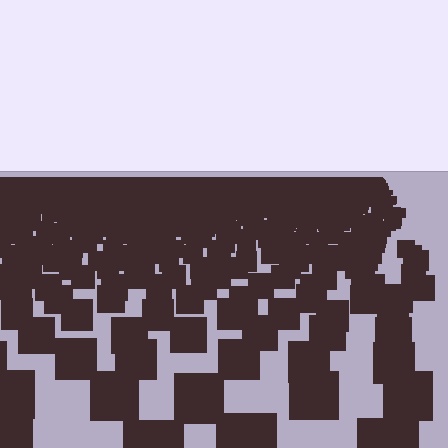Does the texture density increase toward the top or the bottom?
Density increases toward the top.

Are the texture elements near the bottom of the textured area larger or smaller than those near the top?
Larger. Near the bottom, elements are closer to the viewer and appear at a bigger on-screen size.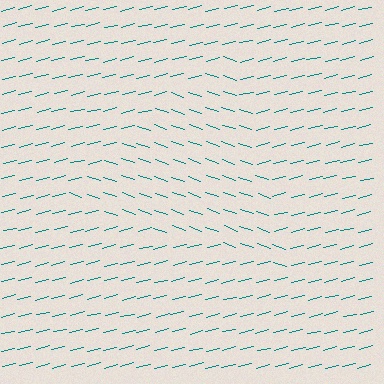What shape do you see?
I see a triangle.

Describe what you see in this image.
The image is filled with small teal line segments. A triangle region in the image has lines oriented differently from the surrounding lines, creating a visible texture boundary.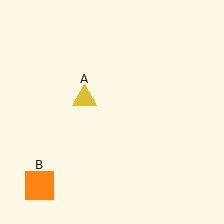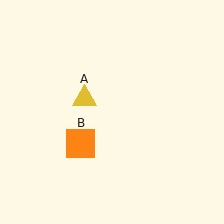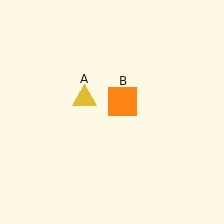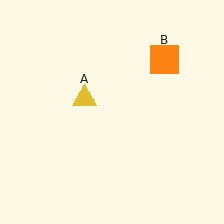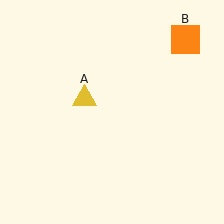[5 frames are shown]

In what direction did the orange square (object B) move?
The orange square (object B) moved up and to the right.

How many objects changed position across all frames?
1 object changed position: orange square (object B).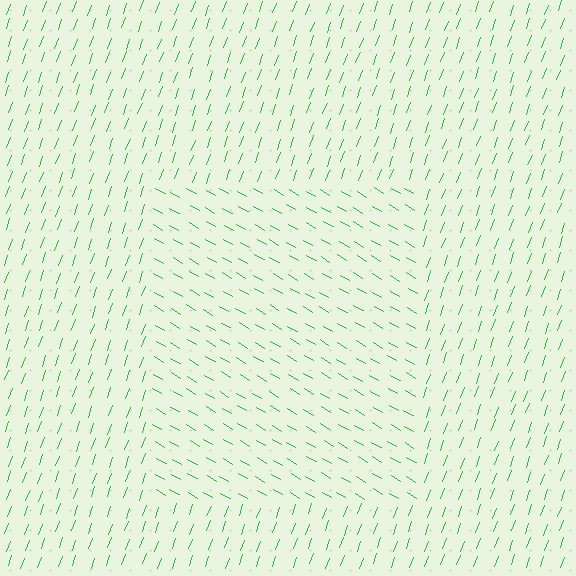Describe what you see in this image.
The image is filled with small green line segments. A rectangle region in the image has lines oriented differently from the surrounding lines, creating a visible texture boundary.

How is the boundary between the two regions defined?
The boundary is defined purely by a change in line orientation (approximately 79 degrees difference). All lines are the same color and thickness.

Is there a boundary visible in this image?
Yes, there is a texture boundary formed by a change in line orientation.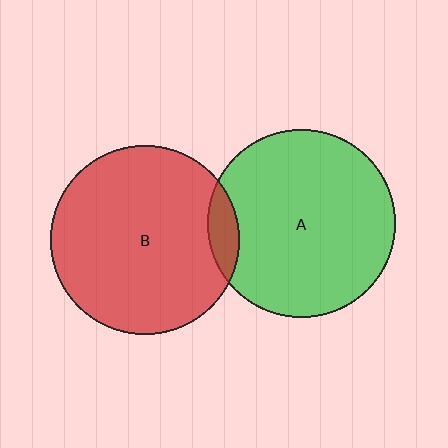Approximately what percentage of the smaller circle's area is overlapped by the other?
Approximately 10%.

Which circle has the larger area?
Circle B (red).